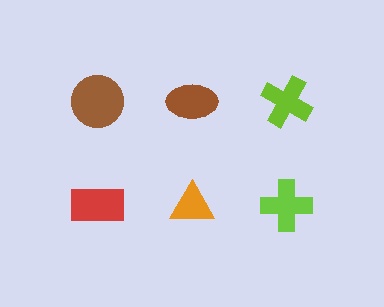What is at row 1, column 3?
A lime cross.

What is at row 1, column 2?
A brown ellipse.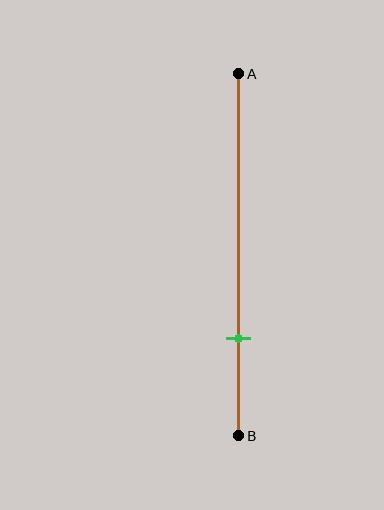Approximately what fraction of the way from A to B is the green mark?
The green mark is approximately 75% of the way from A to B.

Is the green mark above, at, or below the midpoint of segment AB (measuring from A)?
The green mark is below the midpoint of segment AB.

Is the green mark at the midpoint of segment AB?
No, the mark is at about 75% from A, not at the 50% midpoint.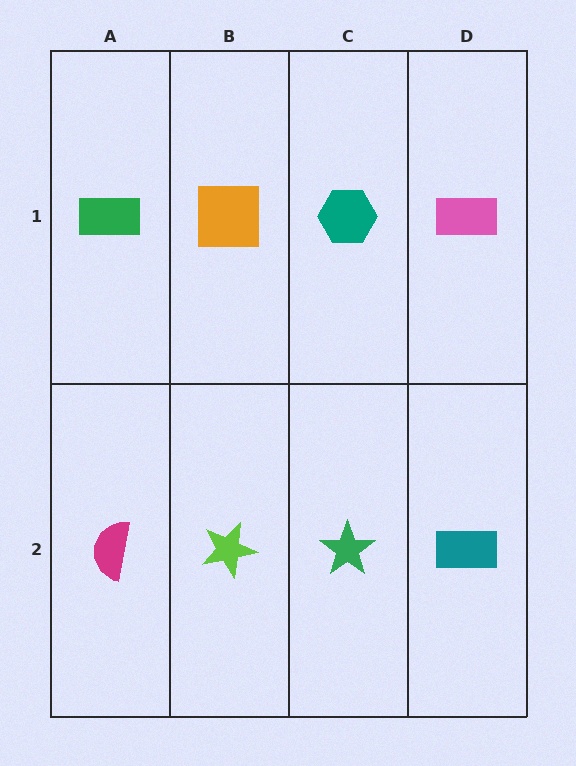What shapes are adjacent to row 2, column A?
A green rectangle (row 1, column A), a lime star (row 2, column B).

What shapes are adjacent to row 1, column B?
A lime star (row 2, column B), a green rectangle (row 1, column A), a teal hexagon (row 1, column C).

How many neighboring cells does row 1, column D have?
2.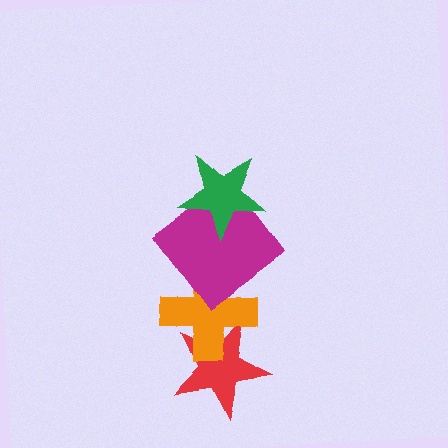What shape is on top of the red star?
The orange cross is on top of the red star.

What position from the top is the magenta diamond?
The magenta diamond is 2nd from the top.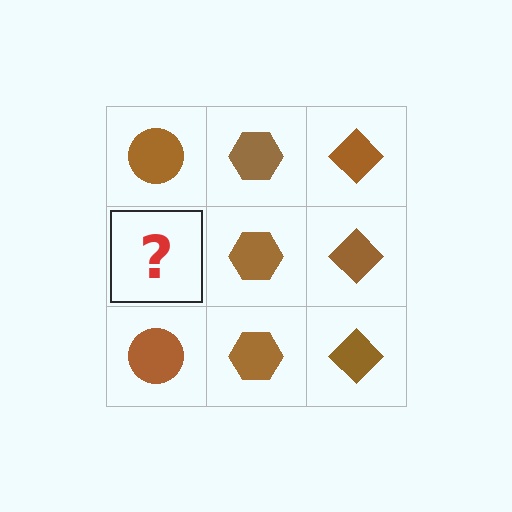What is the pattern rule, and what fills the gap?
The rule is that each column has a consistent shape. The gap should be filled with a brown circle.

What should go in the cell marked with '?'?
The missing cell should contain a brown circle.